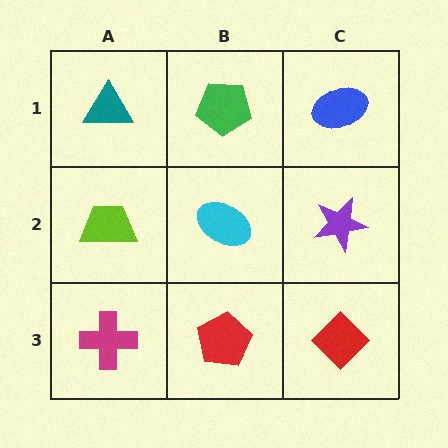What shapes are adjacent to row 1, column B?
A cyan ellipse (row 2, column B), a teal triangle (row 1, column A), a blue ellipse (row 1, column C).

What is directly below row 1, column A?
A lime trapezoid.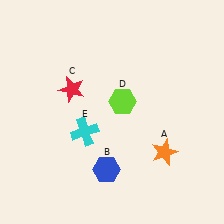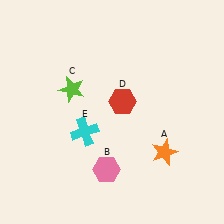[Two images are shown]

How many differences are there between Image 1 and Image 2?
There are 3 differences between the two images.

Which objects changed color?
B changed from blue to pink. C changed from red to lime. D changed from lime to red.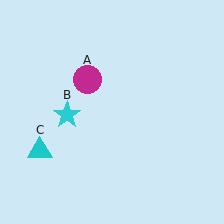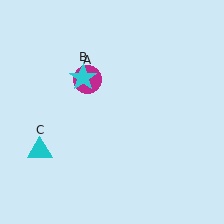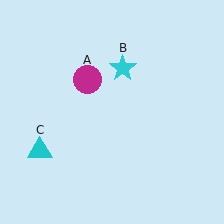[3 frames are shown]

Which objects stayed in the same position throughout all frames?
Magenta circle (object A) and cyan triangle (object C) remained stationary.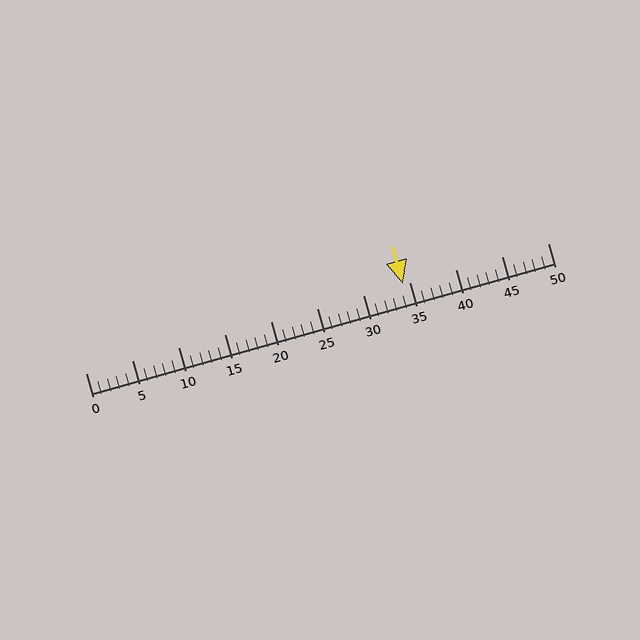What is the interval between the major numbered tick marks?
The major tick marks are spaced 5 units apart.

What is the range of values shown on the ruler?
The ruler shows values from 0 to 50.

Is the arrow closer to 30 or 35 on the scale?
The arrow is closer to 35.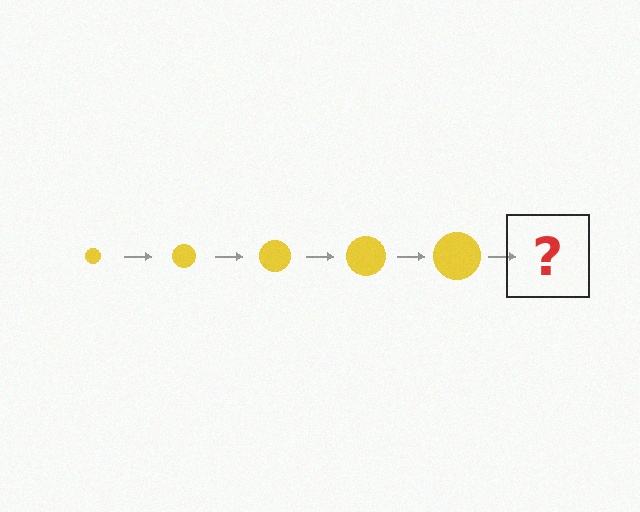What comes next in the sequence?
The next element should be a yellow circle, larger than the previous one.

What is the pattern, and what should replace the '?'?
The pattern is that the circle gets progressively larger each step. The '?' should be a yellow circle, larger than the previous one.